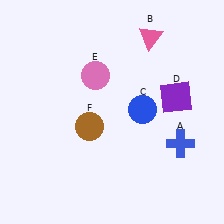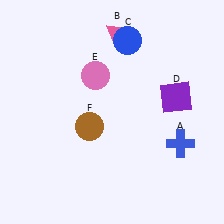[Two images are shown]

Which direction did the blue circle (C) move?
The blue circle (C) moved up.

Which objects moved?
The objects that moved are: the pink triangle (B), the blue circle (C).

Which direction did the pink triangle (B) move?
The pink triangle (B) moved left.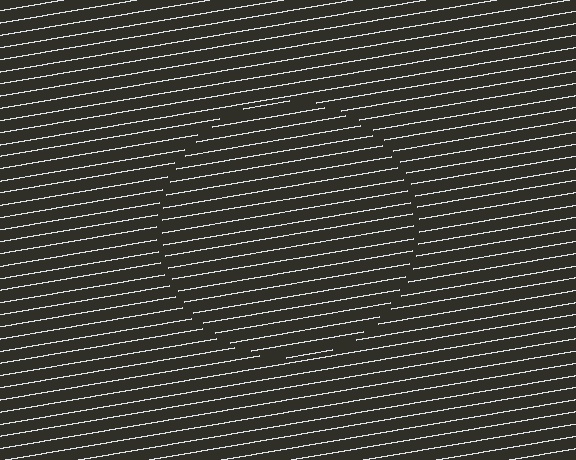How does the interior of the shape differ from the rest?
The interior of the shape contains the same grating, shifted by half a period — the contour is defined by the phase discontinuity where line-ends from the inner and outer gratings abut.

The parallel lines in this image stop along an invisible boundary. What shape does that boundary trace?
An illusory circle. The interior of the shape contains the same grating, shifted by half a period — the contour is defined by the phase discontinuity where line-ends from the inner and outer gratings abut.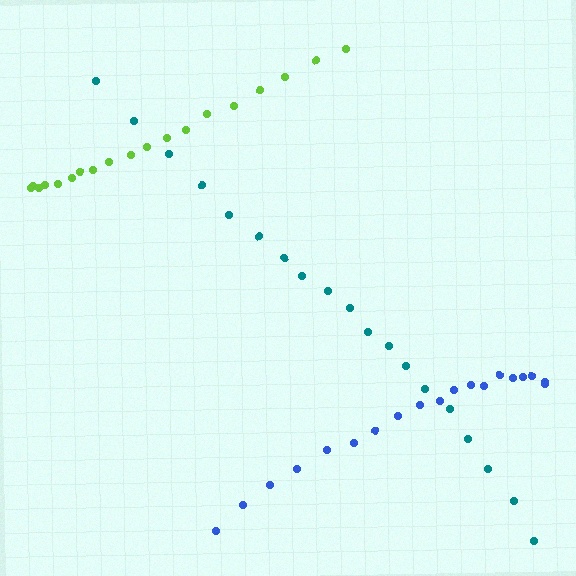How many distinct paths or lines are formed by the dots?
There are 3 distinct paths.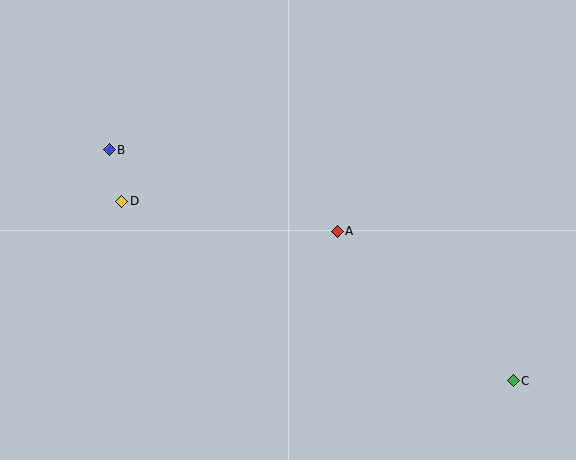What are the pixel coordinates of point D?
Point D is at (122, 201).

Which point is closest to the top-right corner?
Point A is closest to the top-right corner.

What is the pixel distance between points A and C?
The distance between A and C is 230 pixels.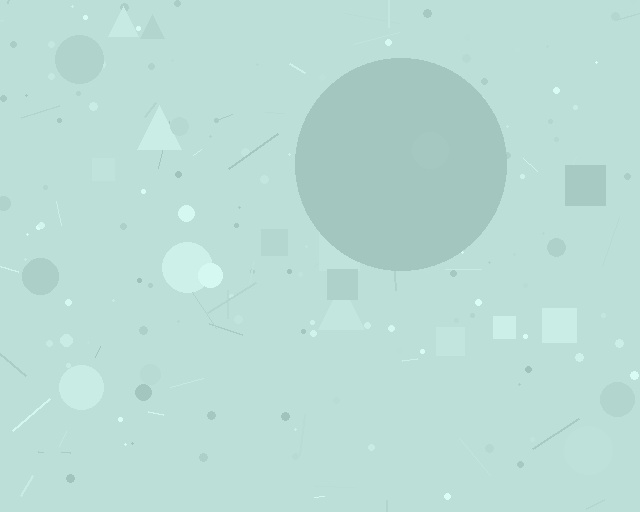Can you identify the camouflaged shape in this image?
The camouflaged shape is a circle.